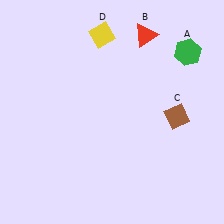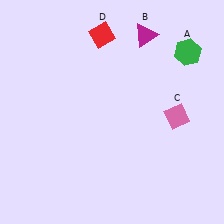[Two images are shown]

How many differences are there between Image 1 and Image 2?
There are 3 differences between the two images.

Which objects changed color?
B changed from red to magenta. C changed from brown to pink. D changed from yellow to red.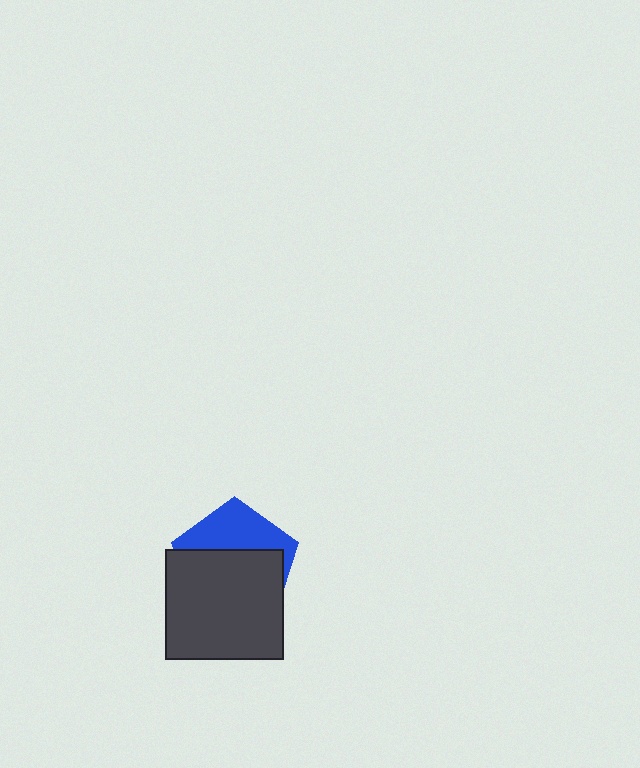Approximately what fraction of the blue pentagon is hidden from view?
Roughly 62% of the blue pentagon is hidden behind the dark gray rectangle.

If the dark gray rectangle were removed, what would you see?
You would see the complete blue pentagon.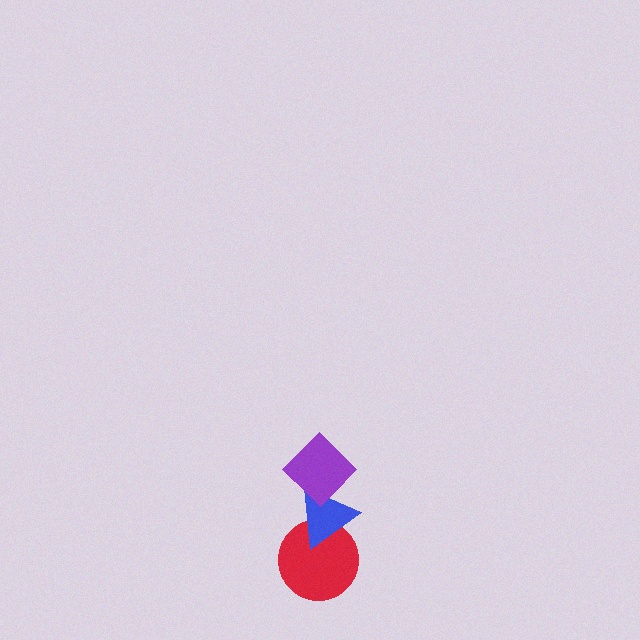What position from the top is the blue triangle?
The blue triangle is 2nd from the top.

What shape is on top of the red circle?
The blue triangle is on top of the red circle.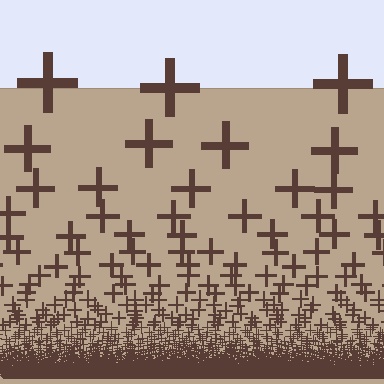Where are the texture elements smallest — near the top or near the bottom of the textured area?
Near the bottom.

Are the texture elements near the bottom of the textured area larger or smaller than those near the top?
Smaller. The gradient is inverted — elements near the bottom are smaller and denser.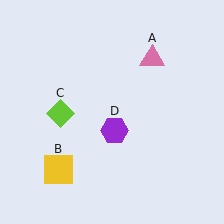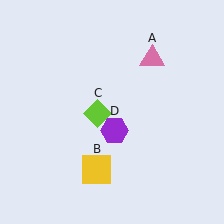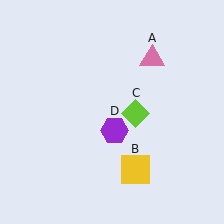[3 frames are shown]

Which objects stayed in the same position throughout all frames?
Pink triangle (object A) and purple hexagon (object D) remained stationary.